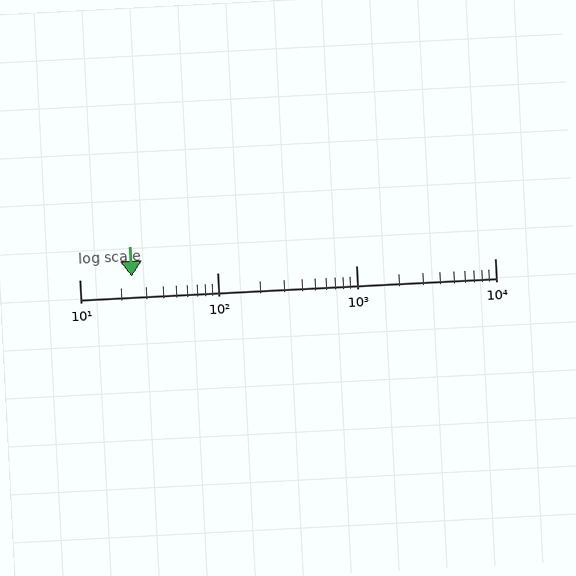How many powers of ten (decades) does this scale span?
The scale spans 3 decades, from 10 to 10000.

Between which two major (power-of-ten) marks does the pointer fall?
The pointer is between 10 and 100.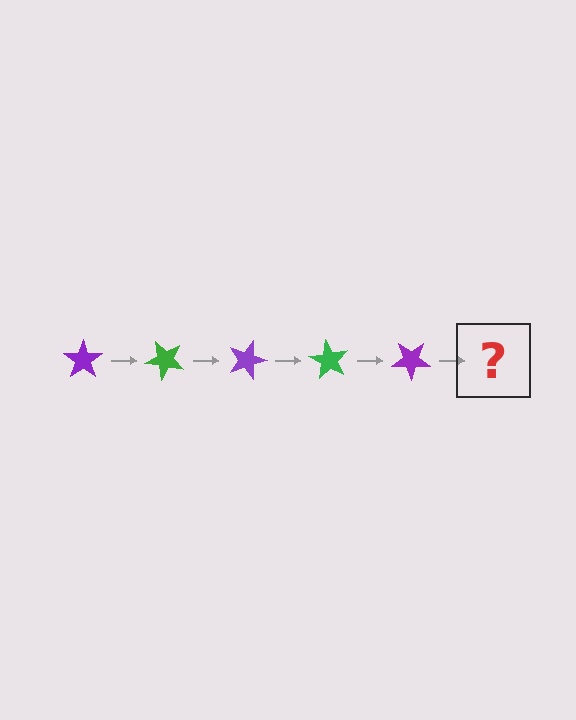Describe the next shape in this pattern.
It should be a green star, rotated 225 degrees from the start.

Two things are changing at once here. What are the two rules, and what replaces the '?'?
The two rules are that it rotates 45 degrees each step and the color cycles through purple and green. The '?' should be a green star, rotated 225 degrees from the start.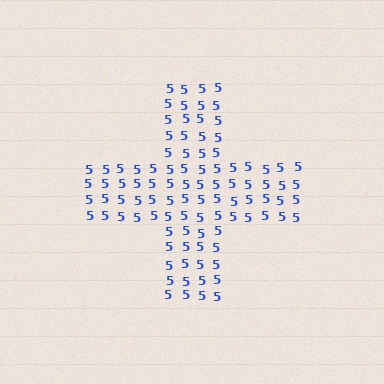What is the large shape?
The large shape is a cross.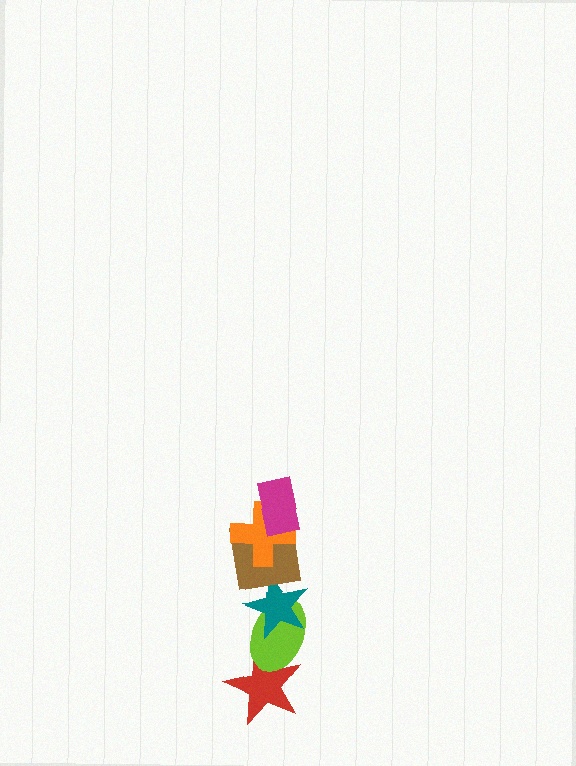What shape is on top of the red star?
The lime ellipse is on top of the red star.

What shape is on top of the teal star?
The brown square is on top of the teal star.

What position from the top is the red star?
The red star is 6th from the top.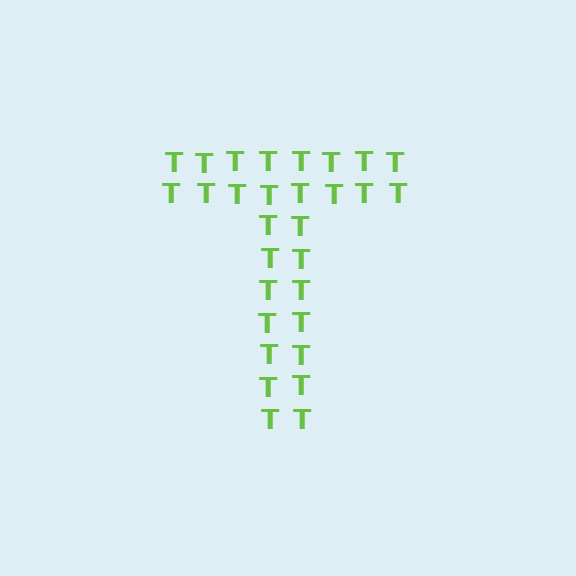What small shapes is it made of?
It is made of small letter T's.